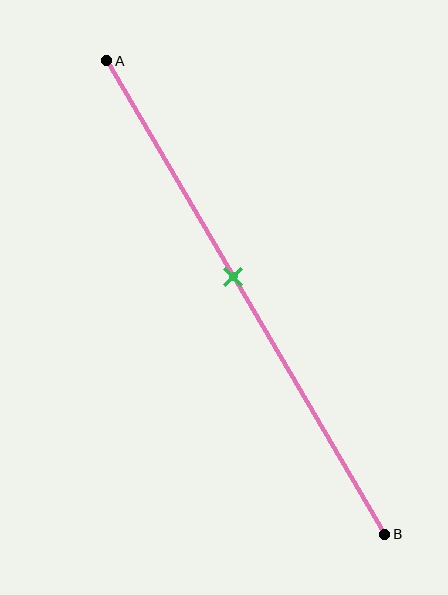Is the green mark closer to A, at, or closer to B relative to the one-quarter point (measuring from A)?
The green mark is closer to point B than the one-quarter point of segment AB.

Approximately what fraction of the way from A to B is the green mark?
The green mark is approximately 45% of the way from A to B.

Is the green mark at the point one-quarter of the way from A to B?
No, the mark is at about 45% from A, not at the 25% one-quarter point.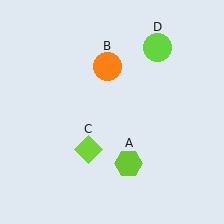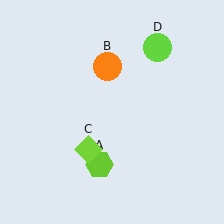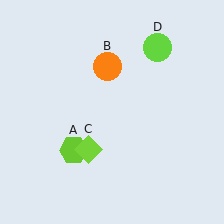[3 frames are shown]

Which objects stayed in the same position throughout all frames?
Orange circle (object B) and lime diamond (object C) and lime circle (object D) remained stationary.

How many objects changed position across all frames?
1 object changed position: lime hexagon (object A).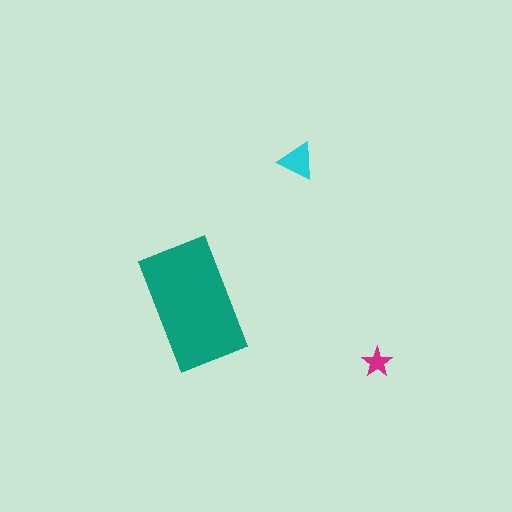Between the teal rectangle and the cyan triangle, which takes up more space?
The teal rectangle.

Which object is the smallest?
The magenta star.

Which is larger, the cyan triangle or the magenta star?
The cyan triangle.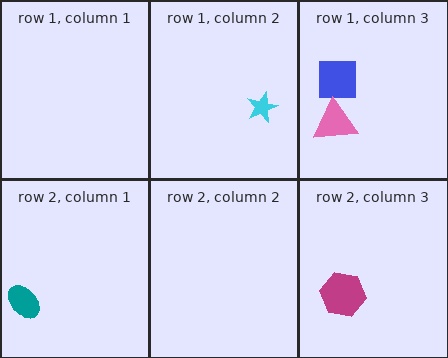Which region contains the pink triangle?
The row 1, column 3 region.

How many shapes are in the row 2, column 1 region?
1.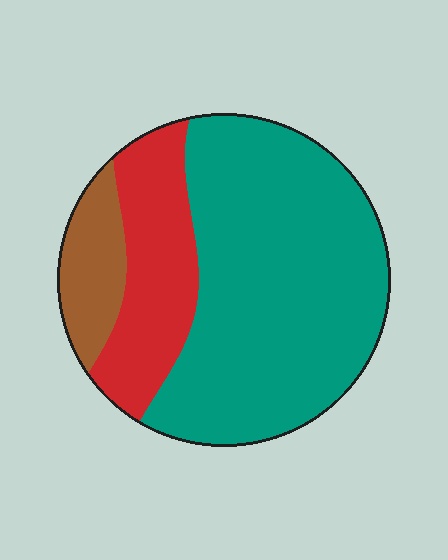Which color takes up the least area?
Brown, at roughly 10%.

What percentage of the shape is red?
Red takes up less than a quarter of the shape.